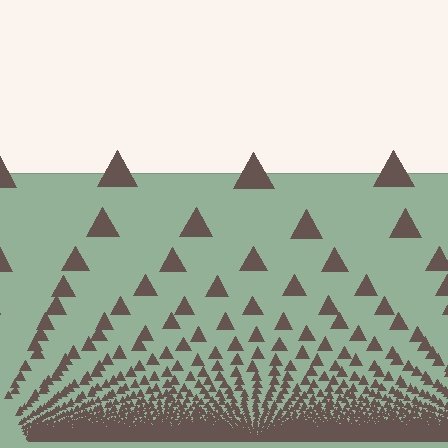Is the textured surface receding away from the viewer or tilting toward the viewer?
The surface appears to tilt toward the viewer. Texture elements get larger and sparser toward the top.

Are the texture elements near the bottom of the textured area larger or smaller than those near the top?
Smaller. The gradient is inverted — elements near the bottom are smaller and denser.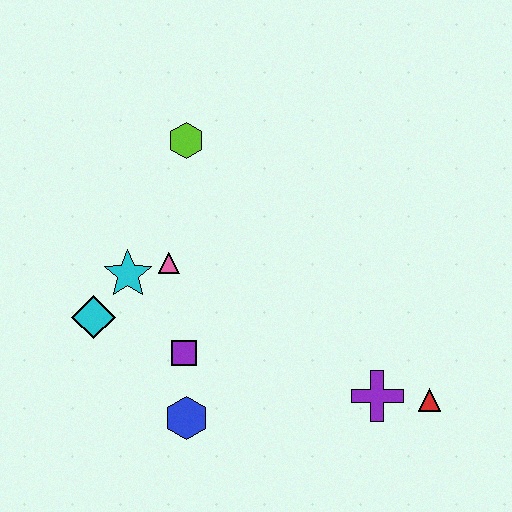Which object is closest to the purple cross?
The red triangle is closest to the purple cross.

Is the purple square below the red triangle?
No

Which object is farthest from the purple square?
The red triangle is farthest from the purple square.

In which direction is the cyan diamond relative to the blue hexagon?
The cyan diamond is above the blue hexagon.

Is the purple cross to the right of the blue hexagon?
Yes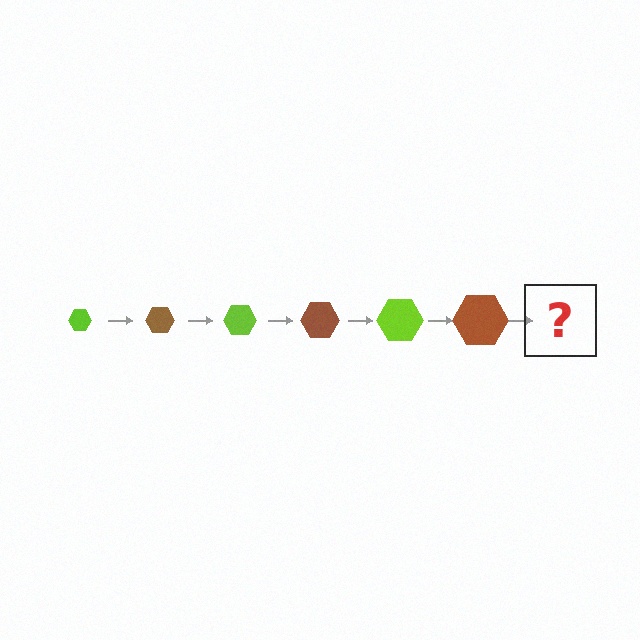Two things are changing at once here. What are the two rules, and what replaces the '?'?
The two rules are that the hexagon grows larger each step and the color cycles through lime and brown. The '?' should be a lime hexagon, larger than the previous one.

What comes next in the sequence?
The next element should be a lime hexagon, larger than the previous one.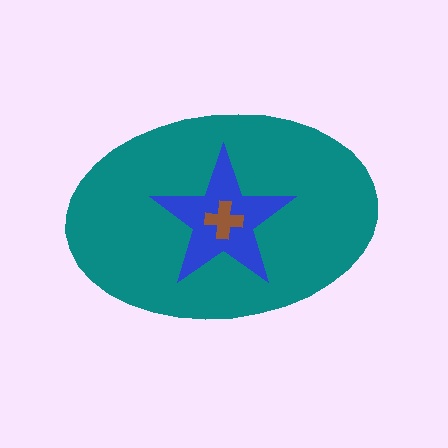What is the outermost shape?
The teal ellipse.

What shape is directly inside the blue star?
The brown cross.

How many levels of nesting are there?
3.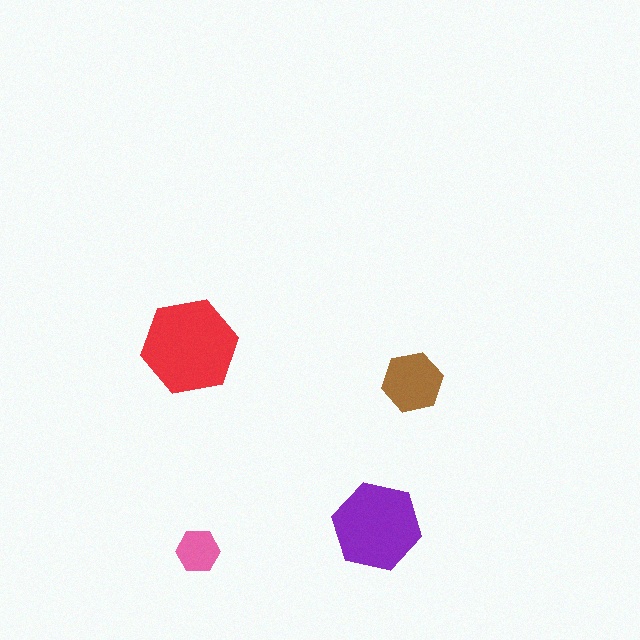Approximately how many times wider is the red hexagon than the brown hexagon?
About 1.5 times wider.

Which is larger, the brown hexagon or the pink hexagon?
The brown one.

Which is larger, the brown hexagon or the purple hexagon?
The purple one.